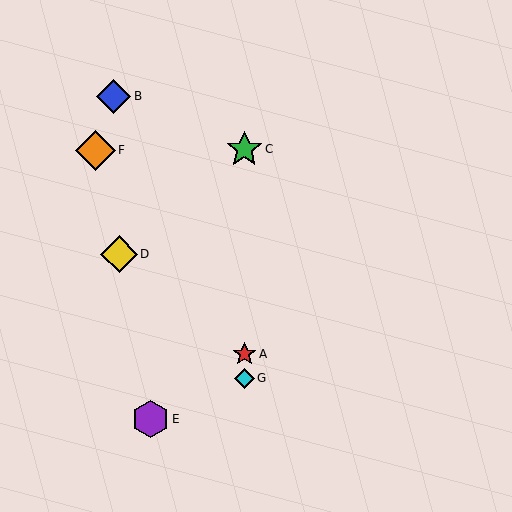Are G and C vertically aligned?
Yes, both are at x≈244.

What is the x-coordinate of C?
Object C is at x≈244.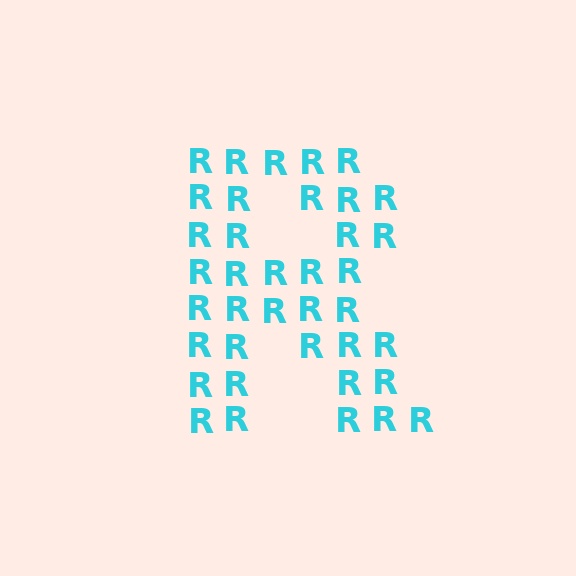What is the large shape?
The large shape is the letter R.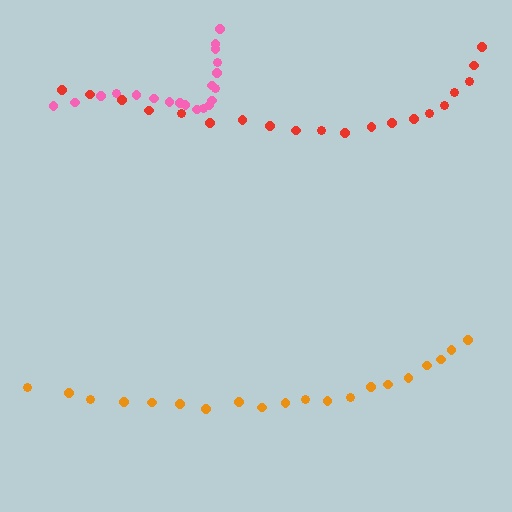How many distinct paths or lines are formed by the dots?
There are 3 distinct paths.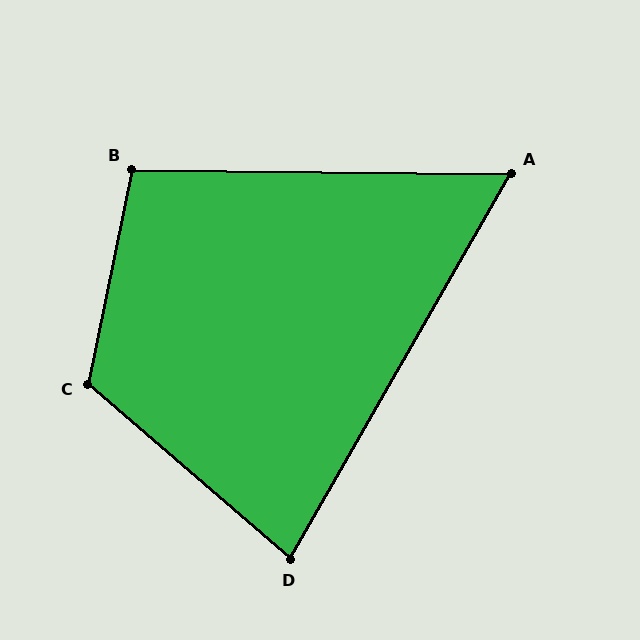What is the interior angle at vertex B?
Approximately 101 degrees (obtuse).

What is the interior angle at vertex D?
Approximately 79 degrees (acute).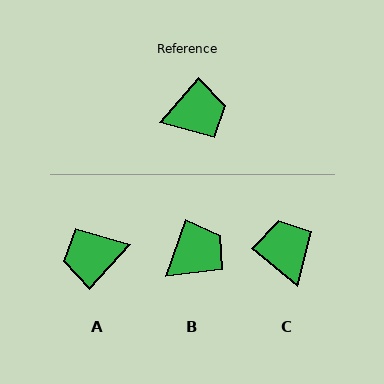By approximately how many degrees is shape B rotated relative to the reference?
Approximately 22 degrees counter-clockwise.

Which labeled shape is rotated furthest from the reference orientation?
A, about 179 degrees away.